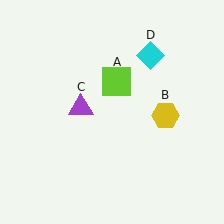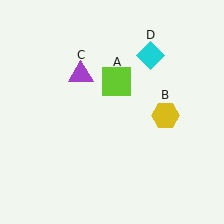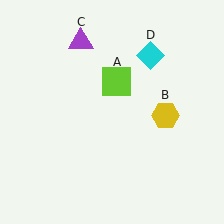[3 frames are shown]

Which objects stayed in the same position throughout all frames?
Lime square (object A) and yellow hexagon (object B) and cyan diamond (object D) remained stationary.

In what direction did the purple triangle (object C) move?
The purple triangle (object C) moved up.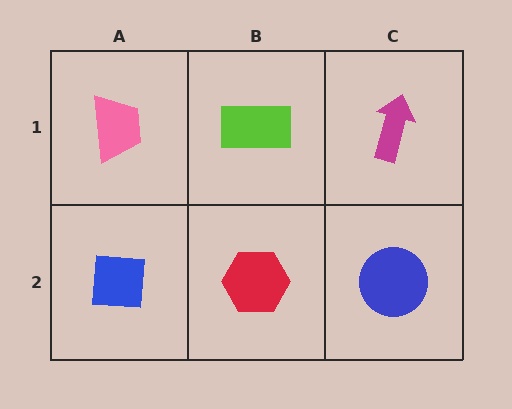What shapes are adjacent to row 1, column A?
A blue square (row 2, column A), a lime rectangle (row 1, column B).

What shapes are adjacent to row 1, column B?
A red hexagon (row 2, column B), a pink trapezoid (row 1, column A), a magenta arrow (row 1, column C).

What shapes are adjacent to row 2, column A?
A pink trapezoid (row 1, column A), a red hexagon (row 2, column B).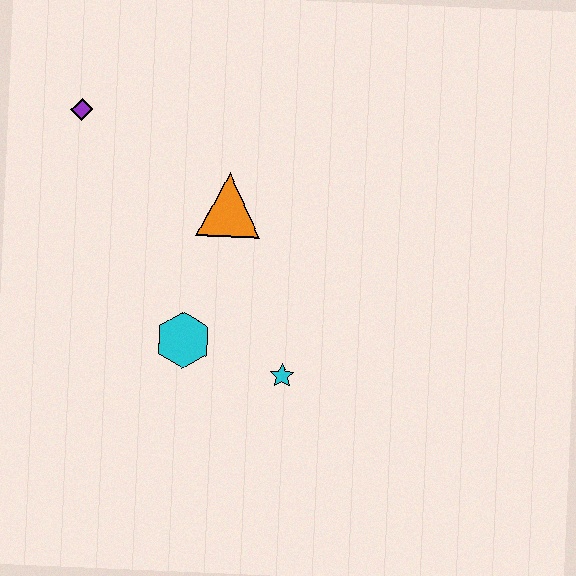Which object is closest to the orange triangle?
The cyan hexagon is closest to the orange triangle.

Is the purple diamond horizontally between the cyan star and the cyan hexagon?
No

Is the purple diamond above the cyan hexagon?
Yes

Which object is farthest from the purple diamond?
The cyan star is farthest from the purple diamond.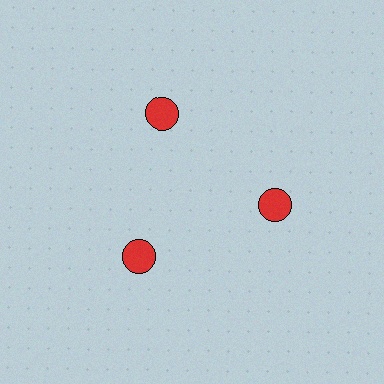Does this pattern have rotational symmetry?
Yes, this pattern has 3-fold rotational symmetry. It looks the same after rotating 120 degrees around the center.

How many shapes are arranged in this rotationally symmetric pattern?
There are 3 shapes, arranged in 3 groups of 1.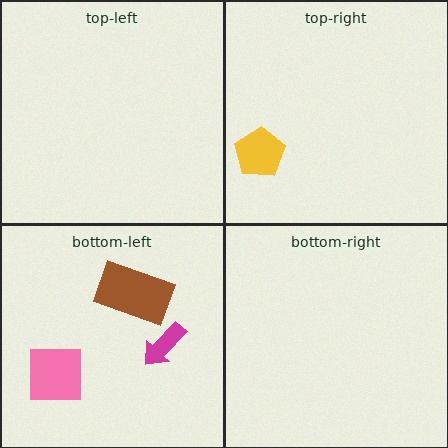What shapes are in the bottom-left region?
The brown rectangle, the magenta arrow, the pink square.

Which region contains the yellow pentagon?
The top-right region.